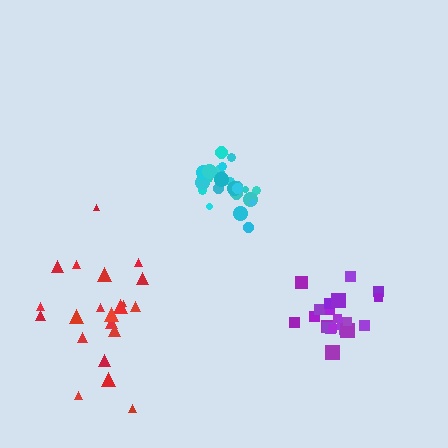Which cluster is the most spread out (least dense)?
Red.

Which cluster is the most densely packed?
Cyan.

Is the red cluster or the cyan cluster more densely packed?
Cyan.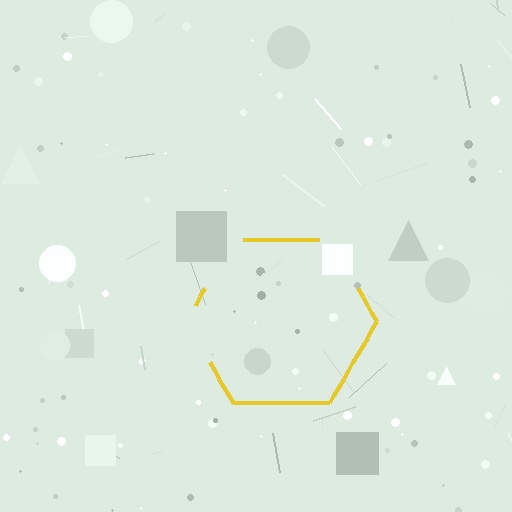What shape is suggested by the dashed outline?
The dashed outline suggests a hexagon.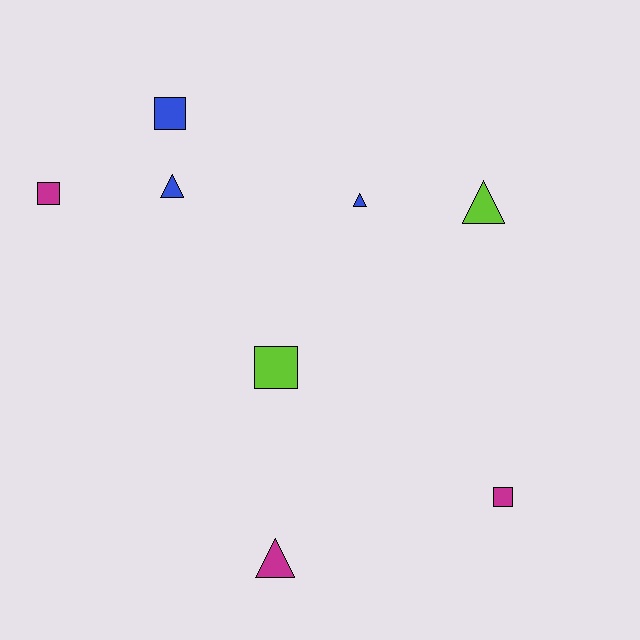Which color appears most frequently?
Blue, with 3 objects.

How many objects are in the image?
There are 8 objects.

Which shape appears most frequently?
Square, with 4 objects.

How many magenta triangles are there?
There is 1 magenta triangle.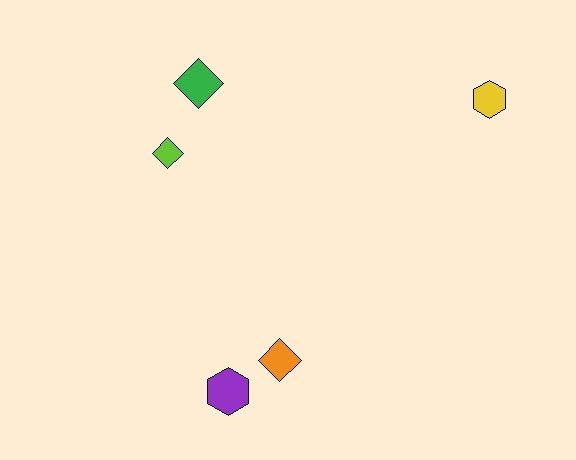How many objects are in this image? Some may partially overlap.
There are 5 objects.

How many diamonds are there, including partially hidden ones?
There are 3 diamonds.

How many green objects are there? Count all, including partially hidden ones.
There is 1 green object.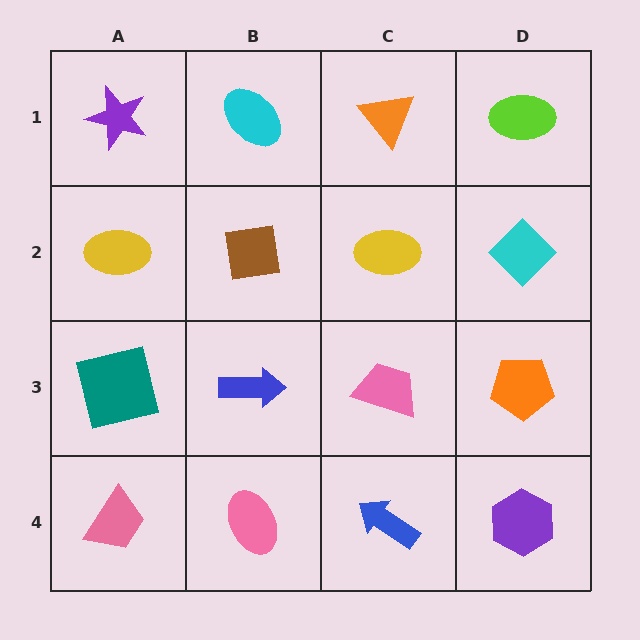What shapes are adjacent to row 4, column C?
A pink trapezoid (row 3, column C), a pink ellipse (row 4, column B), a purple hexagon (row 4, column D).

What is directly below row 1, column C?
A yellow ellipse.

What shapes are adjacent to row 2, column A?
A purple star (row 1, column A), a teal square (row 3, column A), a brown square (row 2, column B).